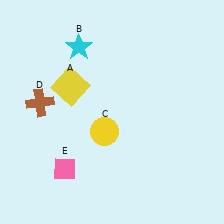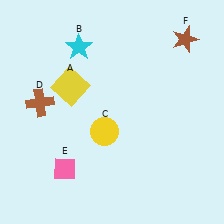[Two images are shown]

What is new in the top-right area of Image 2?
A brown star (F) was added in the top-right area of Image 2.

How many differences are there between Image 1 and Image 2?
There is 1 difference between the two images.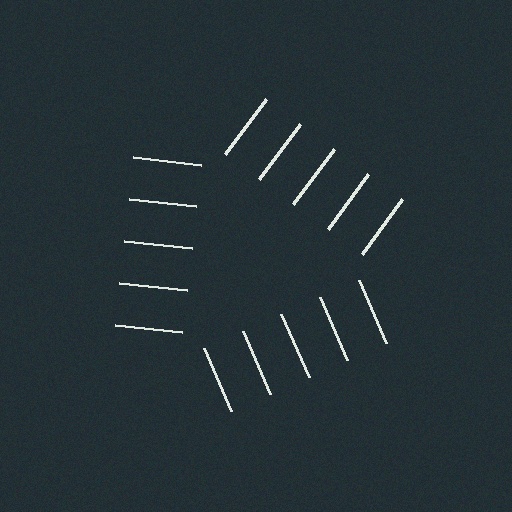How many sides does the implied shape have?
3 sides — the line-ends trace a triangle.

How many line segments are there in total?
15 — 5 along each of the 3 edges.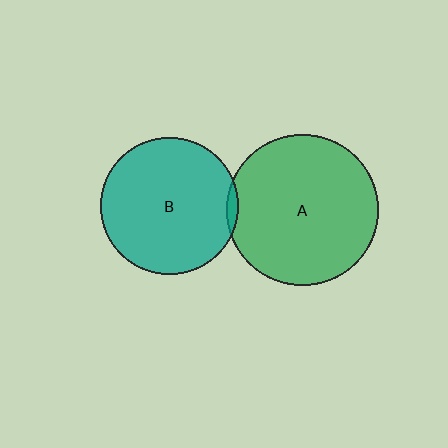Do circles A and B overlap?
Yes.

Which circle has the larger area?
Circle A (green).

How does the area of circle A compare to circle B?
Approximately 1.2 times.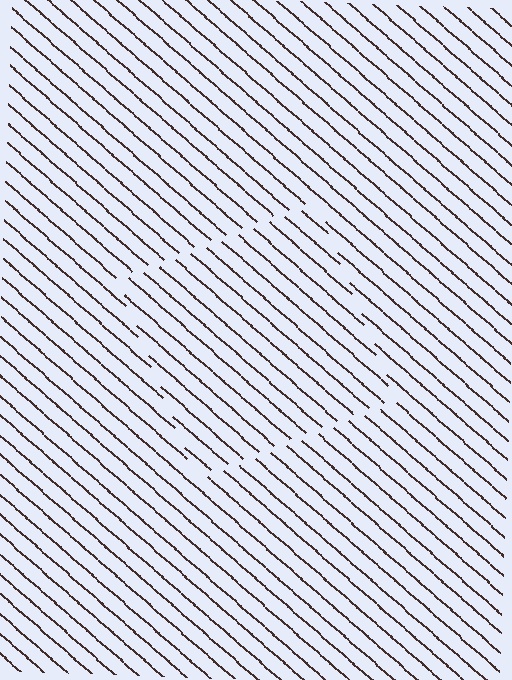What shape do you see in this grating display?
An illusory square. The interior of the shape contains the same grating, shifted by half a period — the contour is defined by the phase discontinuity where line-ends from the inner and outer gratings abut.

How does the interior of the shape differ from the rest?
The interior of the shape contains the same grating, shifted by half a period — the contour is defined by the phase discontinuity where line-ends from the inner and outer gratings abut.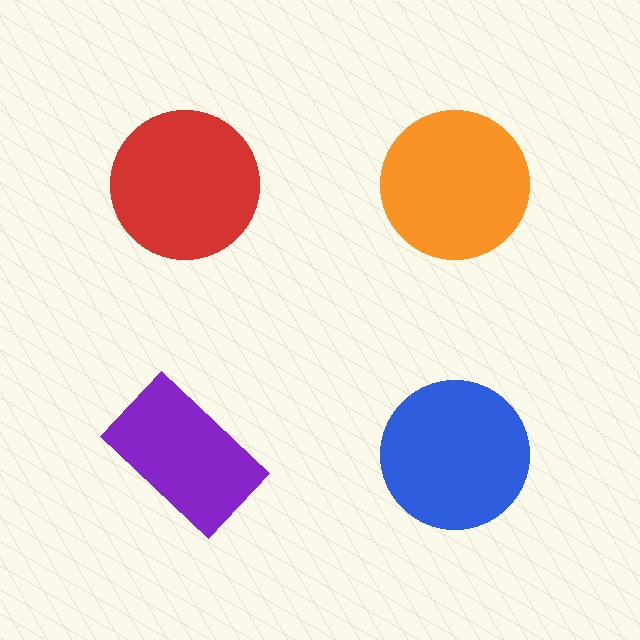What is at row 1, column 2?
An orange circle.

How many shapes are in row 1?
2 shapes.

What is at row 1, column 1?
A red circle.